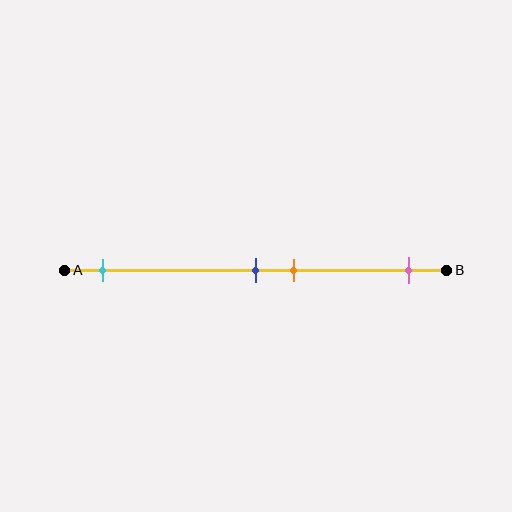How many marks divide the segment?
There are 4 marks dividing the segment.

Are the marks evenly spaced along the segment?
No, the marks are not evenly spaced.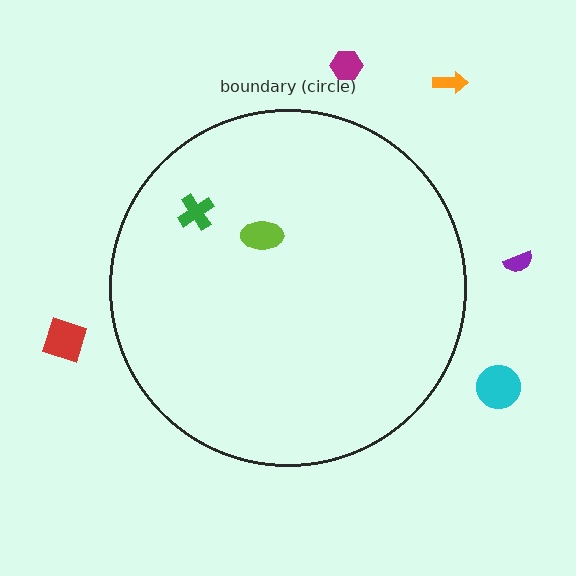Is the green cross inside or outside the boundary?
Inside.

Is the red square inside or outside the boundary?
Outside.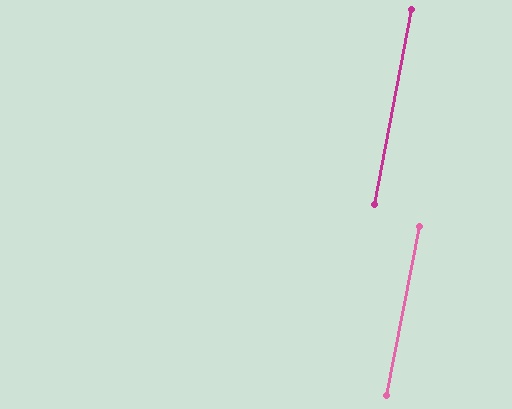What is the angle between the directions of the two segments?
Approximately 0 degrees.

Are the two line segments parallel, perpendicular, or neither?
Parallel — their directions differ by only 0.5°.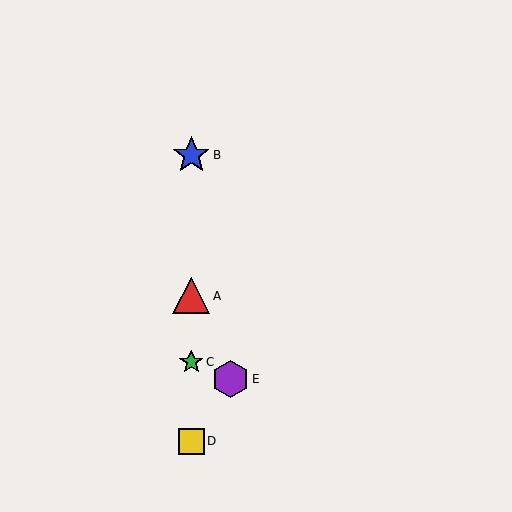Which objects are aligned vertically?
Objects A, B, C, D are aligned vertically.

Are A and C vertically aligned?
Yes, both are at x≈191.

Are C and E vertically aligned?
No, C is at x≈191 and E is at x≈231.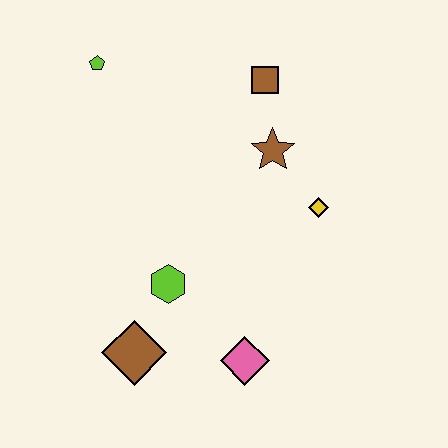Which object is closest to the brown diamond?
The lime hexagon is closest to the brown diamond.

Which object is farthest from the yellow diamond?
The lime pentagon is farthest from the yellow diamond.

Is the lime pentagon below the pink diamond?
No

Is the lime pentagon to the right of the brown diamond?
No